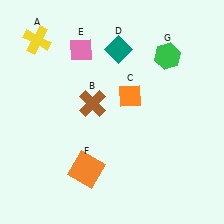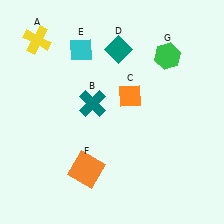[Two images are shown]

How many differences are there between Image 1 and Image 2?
There are 2 differences between the two images.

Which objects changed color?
B changed from brown to teal. E changed from pink to cyan.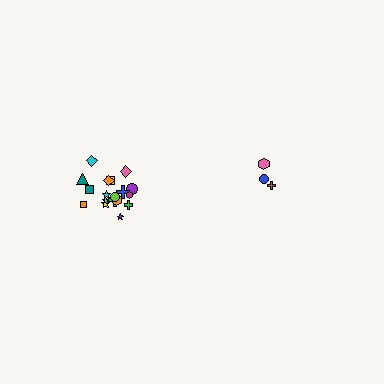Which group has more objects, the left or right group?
The left group.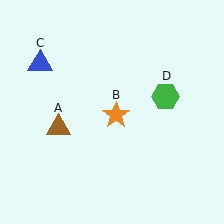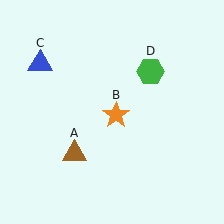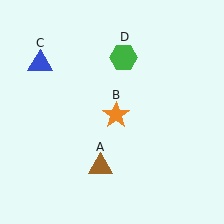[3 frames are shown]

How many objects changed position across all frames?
2 objects changed position: brown triangle (object A), green hexagon (object D).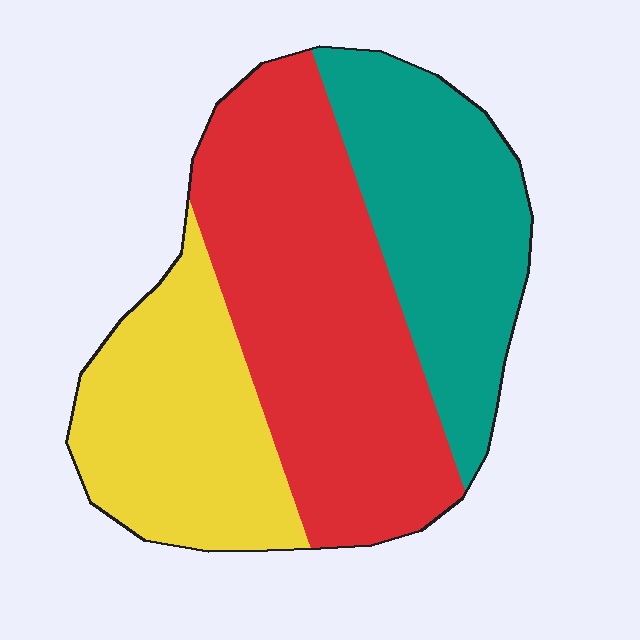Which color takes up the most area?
Red, at roughly 45%.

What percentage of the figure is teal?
Teal covers about 30% of the figure.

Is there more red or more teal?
Red.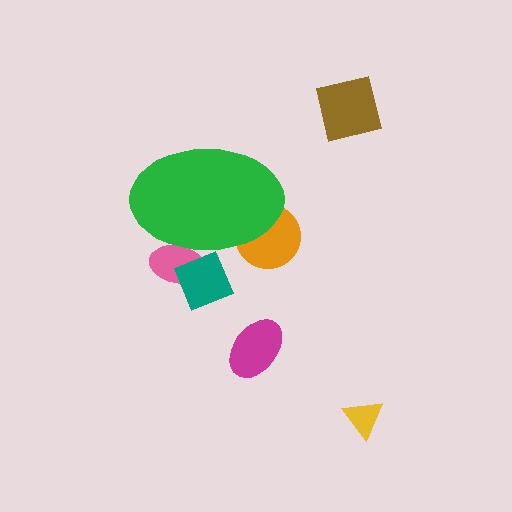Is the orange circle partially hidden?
Yes, the orange circle is partially hidden behind the green ellipse.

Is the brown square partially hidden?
No, the brown square is fully visible.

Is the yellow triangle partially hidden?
No, the yellow triangle is fully visible.